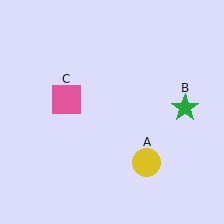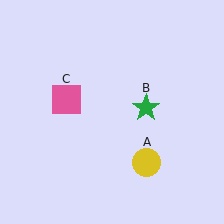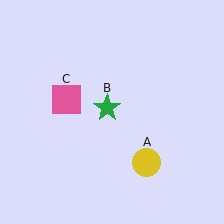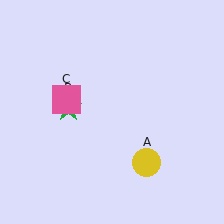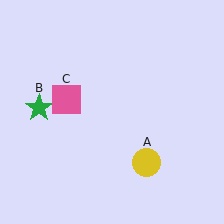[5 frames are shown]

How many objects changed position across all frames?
1 object changed position: green star (object B).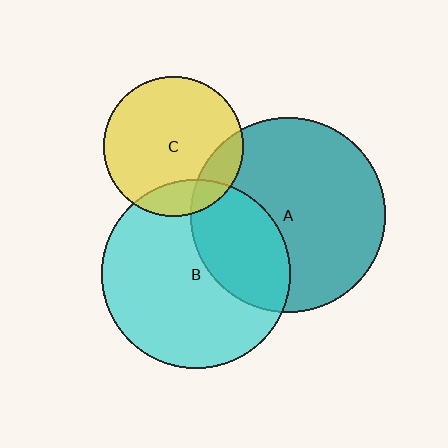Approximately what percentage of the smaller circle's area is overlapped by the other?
Approximately 15%.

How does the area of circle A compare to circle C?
Approximately 1.9 times.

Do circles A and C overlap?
Yes.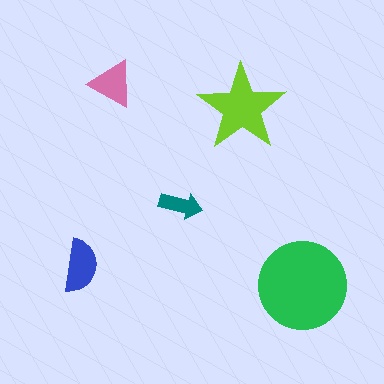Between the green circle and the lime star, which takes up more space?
The green circle.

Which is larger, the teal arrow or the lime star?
The lime star.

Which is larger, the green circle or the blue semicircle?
The green circle.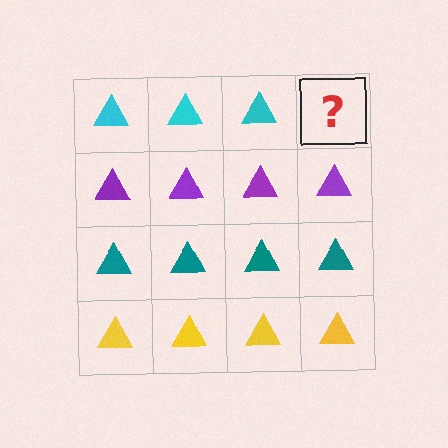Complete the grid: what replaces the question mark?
The question mark should be replaced with a cyan triangle.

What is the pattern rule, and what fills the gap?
The rule is that each row has a consistent color. The gap should be filled with a cyan triangle.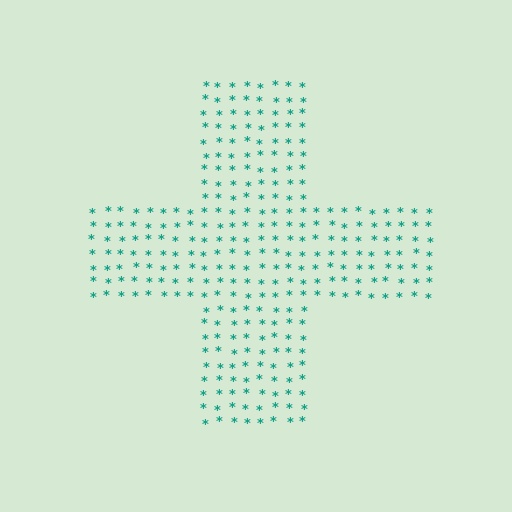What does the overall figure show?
The overall figure shows a cross.